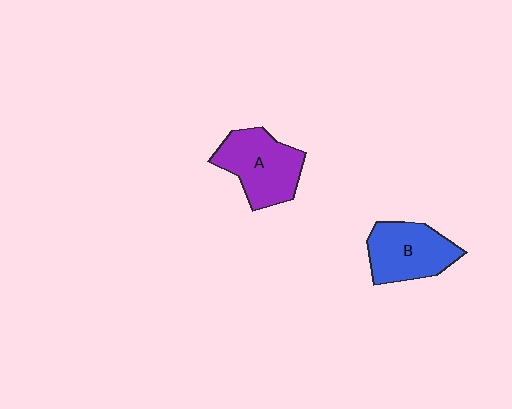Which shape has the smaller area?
Shape B (blue).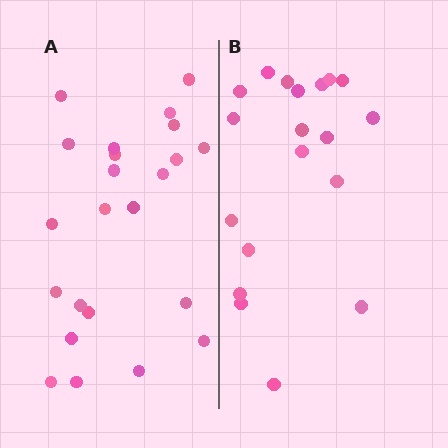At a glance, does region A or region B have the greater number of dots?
Region A (the left region) has more dots.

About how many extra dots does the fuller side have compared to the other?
Region A has about 4 more dots than region B.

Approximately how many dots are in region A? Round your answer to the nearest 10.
About 20 dots. (The exact count is 23, which rounds to 20.)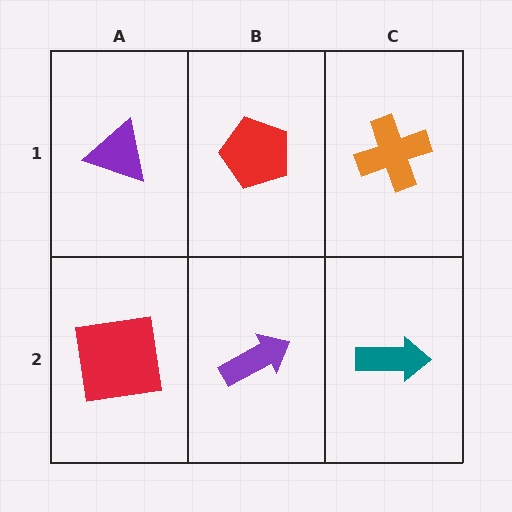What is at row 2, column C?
A teal arrow.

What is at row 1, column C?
An orange cross.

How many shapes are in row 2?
3 shapes.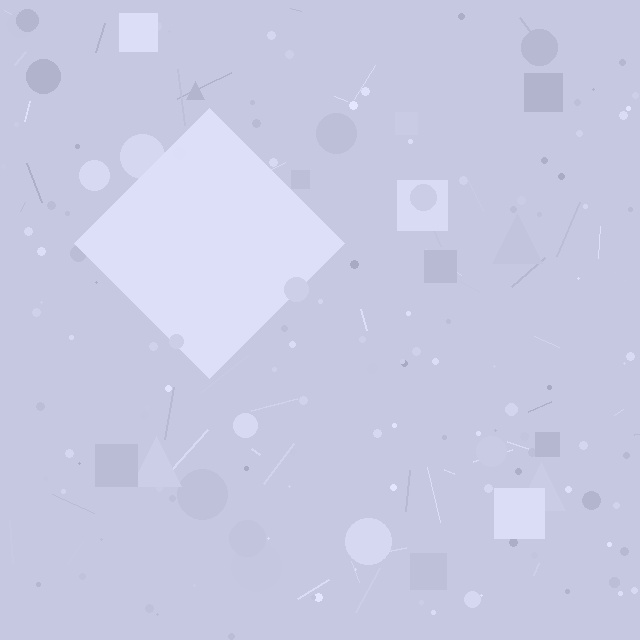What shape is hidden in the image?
A diamond is hidden in the image.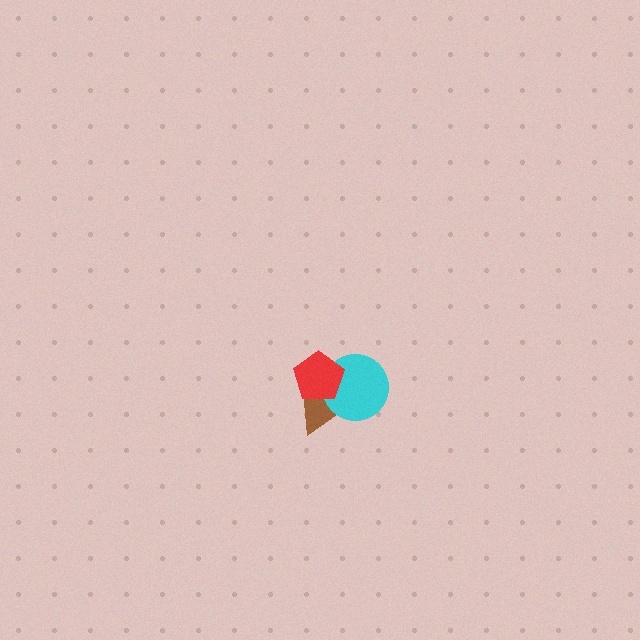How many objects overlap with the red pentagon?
2 objects overlap with the red pentagon.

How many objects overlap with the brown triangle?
2 objects overlap with the brown triangle.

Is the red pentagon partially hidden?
No, no other shape covers it.